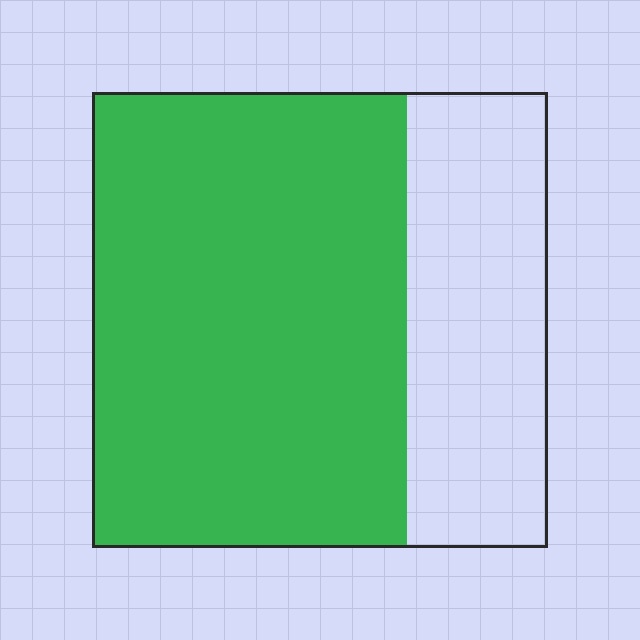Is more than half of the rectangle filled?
Yes.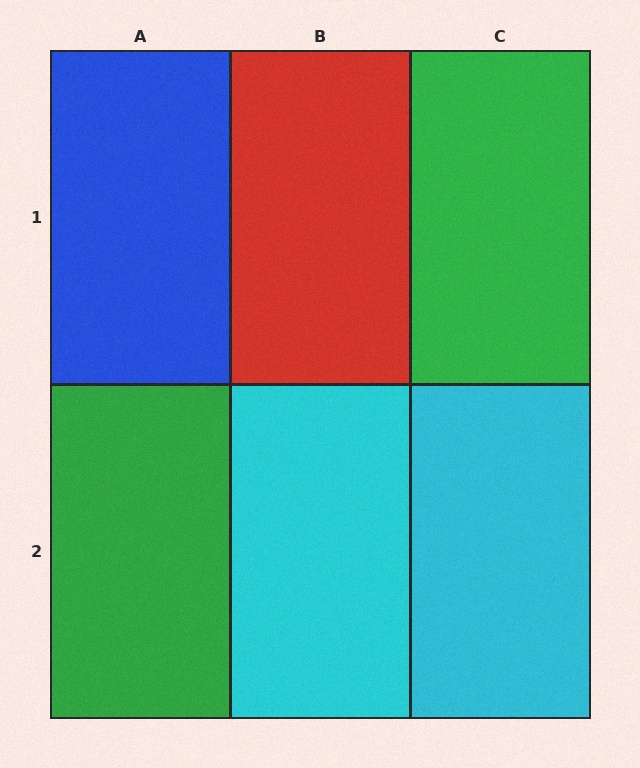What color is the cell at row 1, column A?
Blue.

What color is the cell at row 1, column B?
Red.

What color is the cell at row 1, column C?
Green.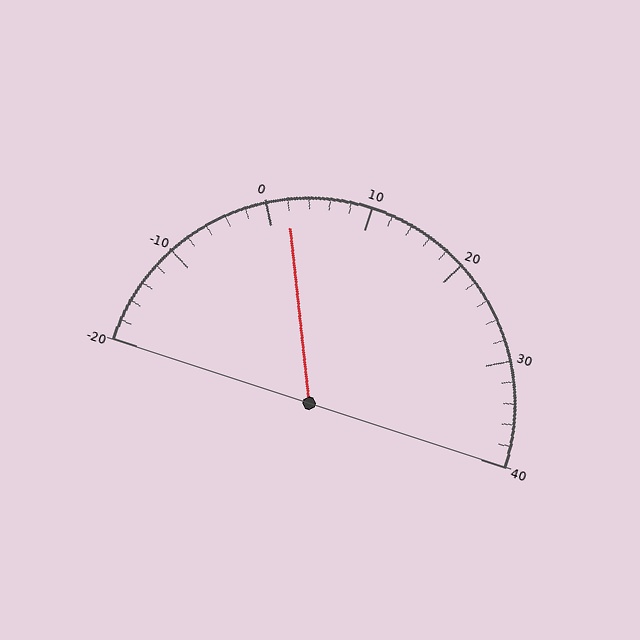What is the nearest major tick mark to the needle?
The nearest major tick mark is 0.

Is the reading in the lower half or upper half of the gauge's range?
The reading is in the lower half of the range (-20 to 40).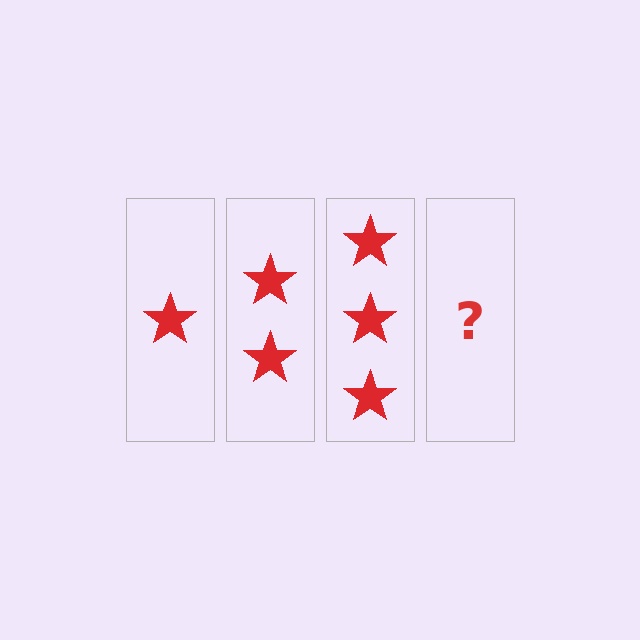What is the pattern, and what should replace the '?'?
The pattern is that each step adds one more star. The '?' should be 4 stars.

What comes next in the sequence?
The next element should be 4 stars.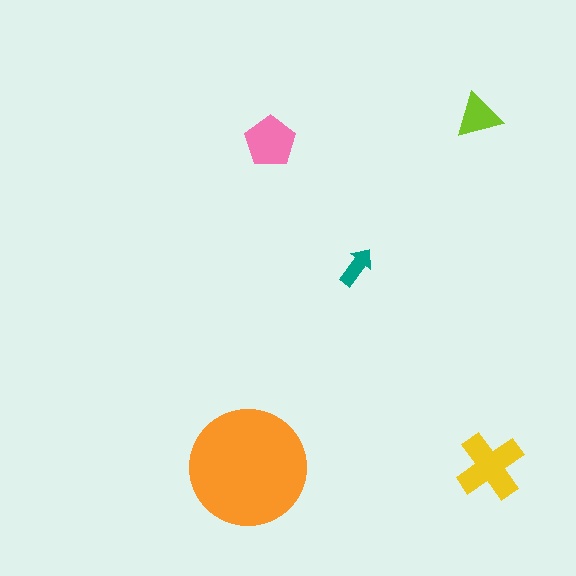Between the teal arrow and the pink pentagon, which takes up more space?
The pink pentagon.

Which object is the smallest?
The teal arrow.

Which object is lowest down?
The orange circle is bottommost.